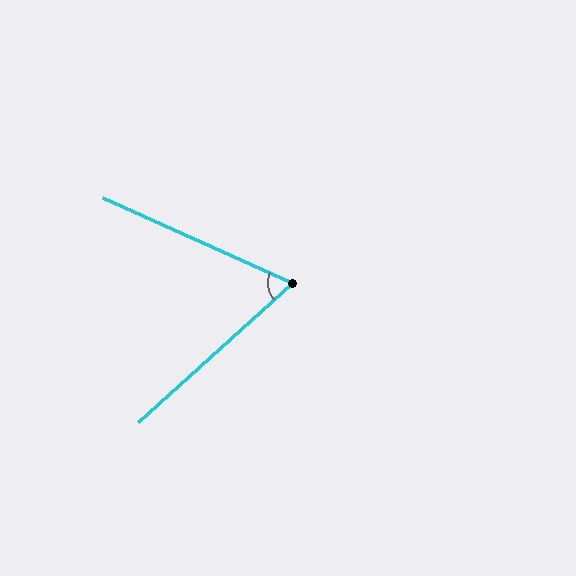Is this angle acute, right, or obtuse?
It is acute.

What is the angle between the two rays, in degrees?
Approximately 66 degrees.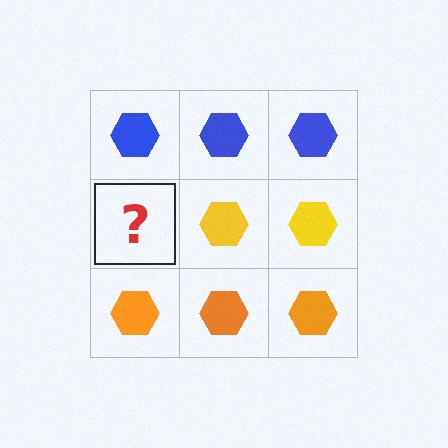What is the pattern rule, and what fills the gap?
The rule is that each row has a consistent color. The gap should be filled with a yellow hexagon.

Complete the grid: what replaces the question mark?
The question mark should be replaced with a yellow hexagon.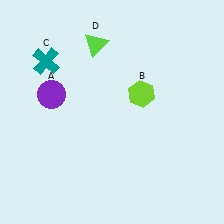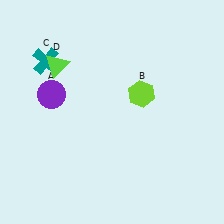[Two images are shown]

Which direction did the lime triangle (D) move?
The lime triangle (D) moved left.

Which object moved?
The lime triangle (D) moved left.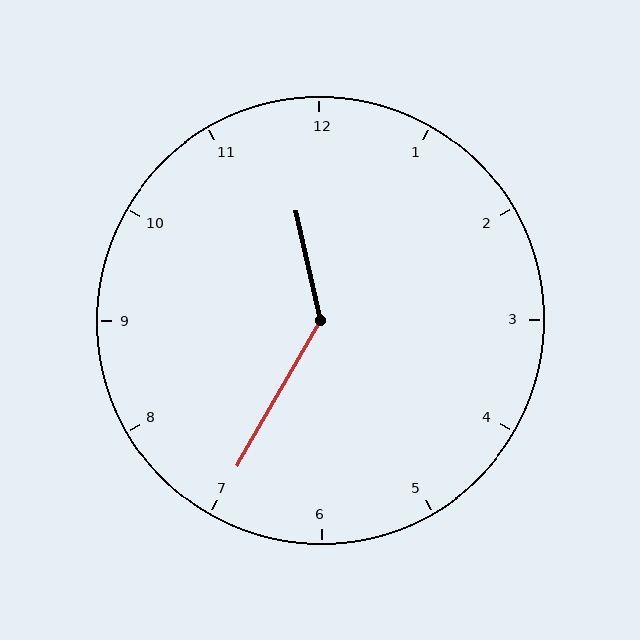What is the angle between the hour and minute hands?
Approximately 138 degrees.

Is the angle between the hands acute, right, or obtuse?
It is obtuse.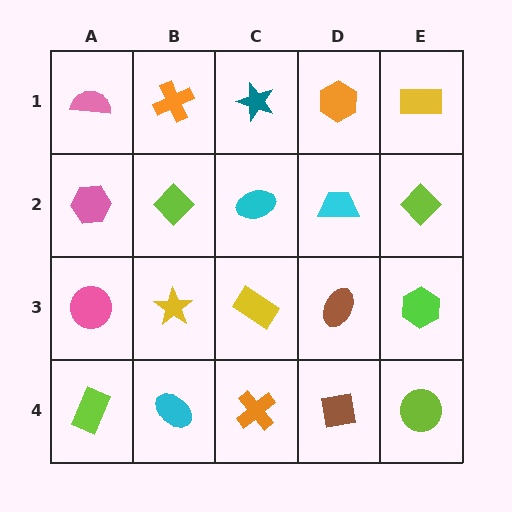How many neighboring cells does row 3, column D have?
4.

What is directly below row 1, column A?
A pink hexagon.